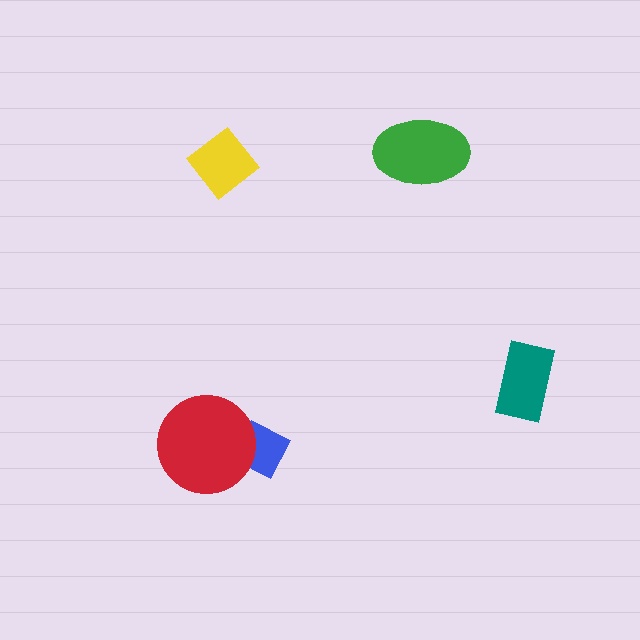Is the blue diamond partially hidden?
Yes, it is partially covered by another shape.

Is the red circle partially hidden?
No, no other shape covers it.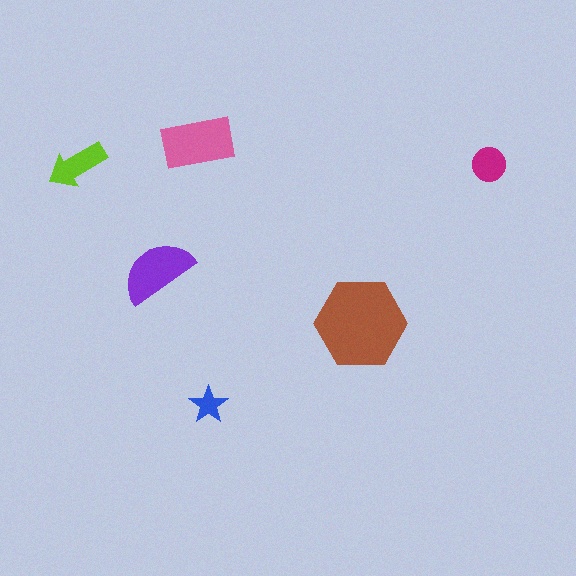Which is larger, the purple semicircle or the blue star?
The purple semicircle.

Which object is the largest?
The brown hexagon.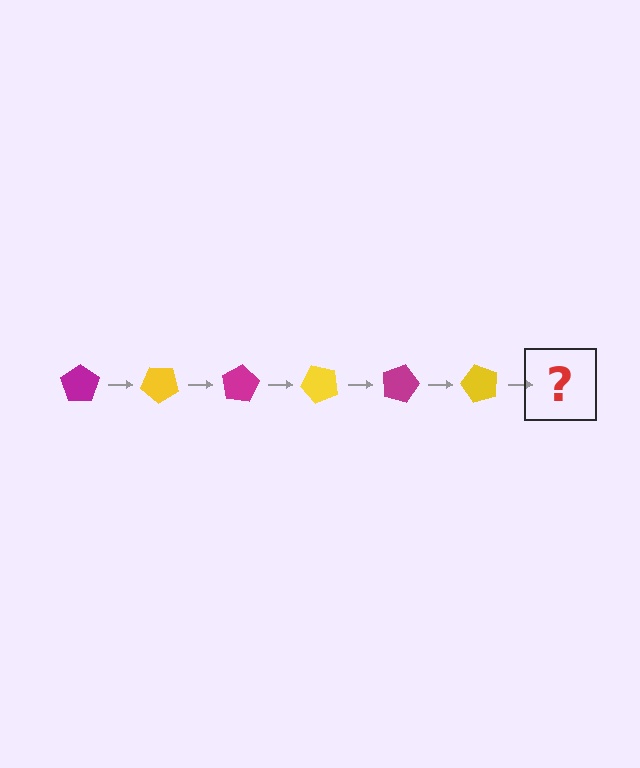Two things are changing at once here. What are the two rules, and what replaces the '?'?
The two rules are that it rotates 40 degrees each step and the color cycles through magenta and yellow. The '?' should be a magenta pentagon, rotated 240 degrees from the start.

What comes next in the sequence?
The next element should be a magenta pentagon, rotated 240 degrees from the start.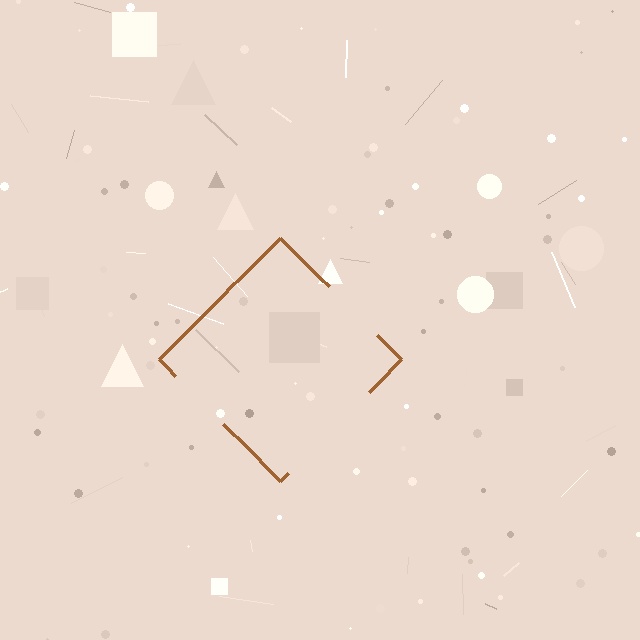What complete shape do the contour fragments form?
The contour fragments form a diamond.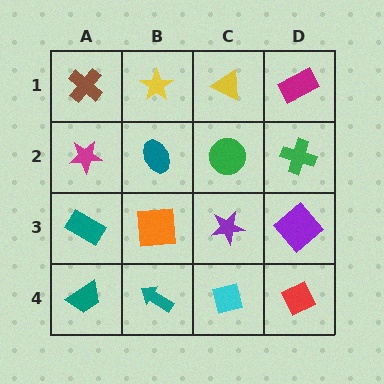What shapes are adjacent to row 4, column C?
A purple star (row 3, column C), a teal arrow (row 4, column B), a red diamond (row 4, column D).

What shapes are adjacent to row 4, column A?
A teal rectangle (row 3, column A), a teal arrow (row 4, column B).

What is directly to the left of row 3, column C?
An orange square.